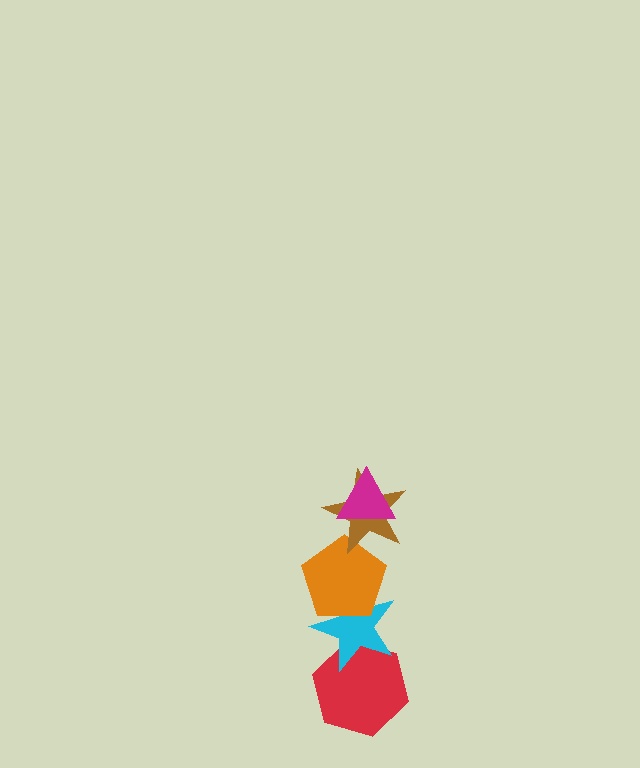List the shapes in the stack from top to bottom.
From top to bottom: the magenta triangle, the brown star, the orange pentagon, the cyan star, the red hexagon.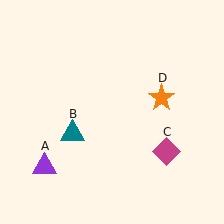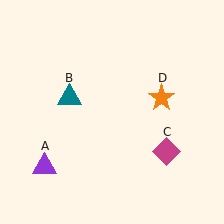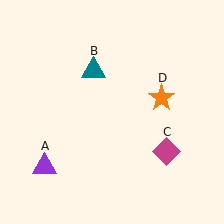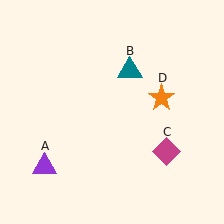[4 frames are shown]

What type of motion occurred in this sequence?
The teal triangle (object B) rotated clockwise around the center of the scene.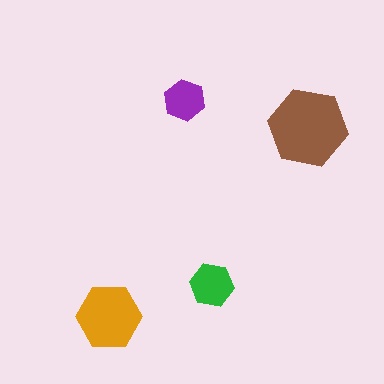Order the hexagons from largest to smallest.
the brown one, the orange one, the green one, the purple one.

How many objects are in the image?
There are 4 objects in the image.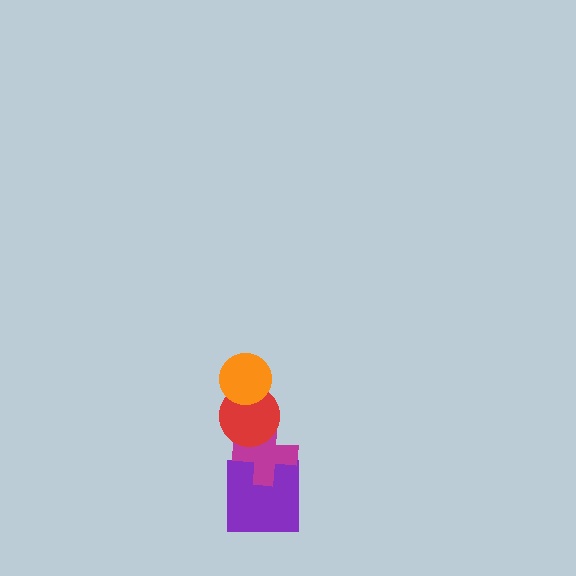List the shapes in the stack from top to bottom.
From top to bottom: the orange circle, the red circle, the magenta cross, the purple square.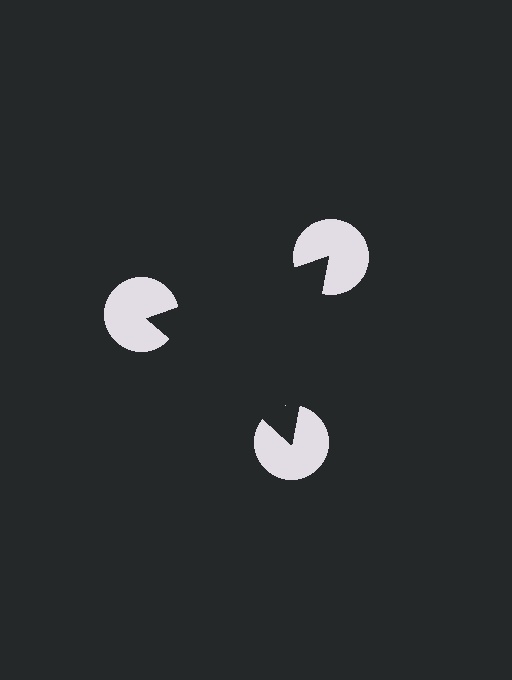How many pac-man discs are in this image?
There are 3 — one at each vertex of the illusory triangle.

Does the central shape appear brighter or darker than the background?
It typically appears slightly darker than the background, even though no actual brightness change is drawn.